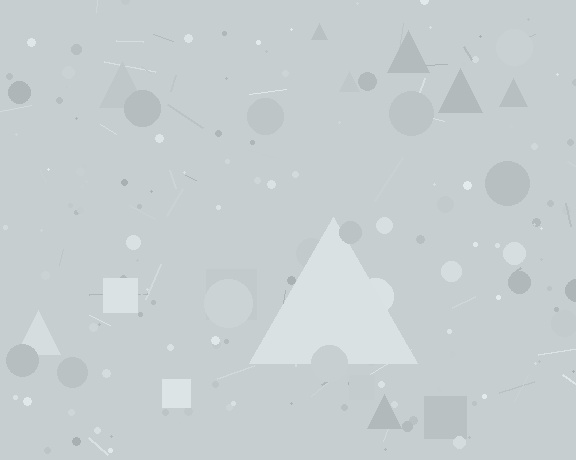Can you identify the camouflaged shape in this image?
The camouflaged shape is a triangle.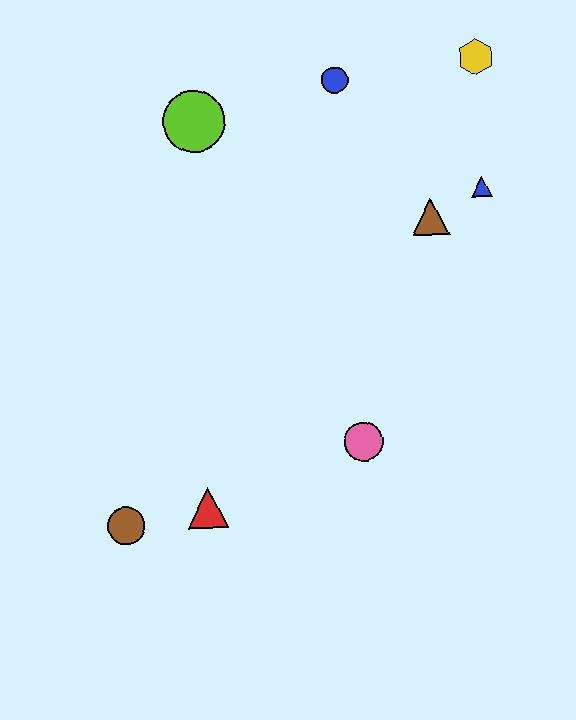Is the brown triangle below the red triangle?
No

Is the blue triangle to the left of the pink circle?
No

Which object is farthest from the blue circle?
The brown circle is farthest from the blue circle.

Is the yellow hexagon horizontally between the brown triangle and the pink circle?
No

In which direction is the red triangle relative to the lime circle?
The red triangle is below the lime circle.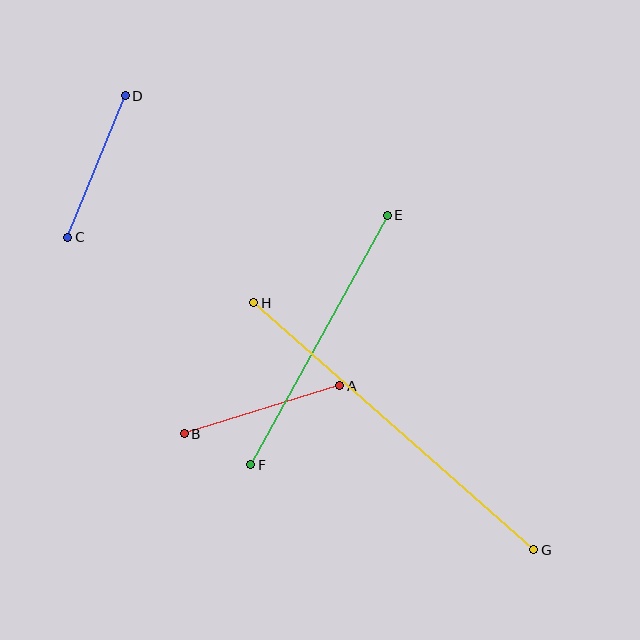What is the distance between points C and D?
The distance is approximately 153 pixels.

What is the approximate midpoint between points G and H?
The midpoint is at approximately (394, 426) pixels.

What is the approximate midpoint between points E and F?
The midpoint is at approximately (319, 340) pixels.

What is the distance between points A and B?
The distance is approximately 162 pixels.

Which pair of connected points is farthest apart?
Points G and H are farthest apart.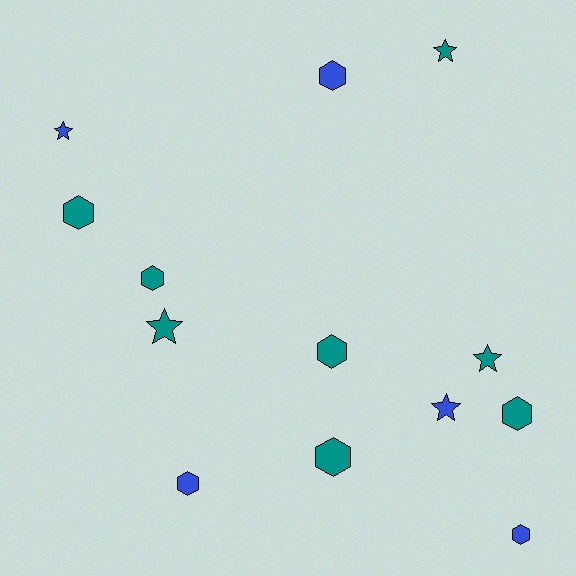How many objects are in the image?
There are 13 objects.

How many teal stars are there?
There are 3 teal stars.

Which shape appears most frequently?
Hexagon, with 8 objects.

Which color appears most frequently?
Teal, with 8 objects.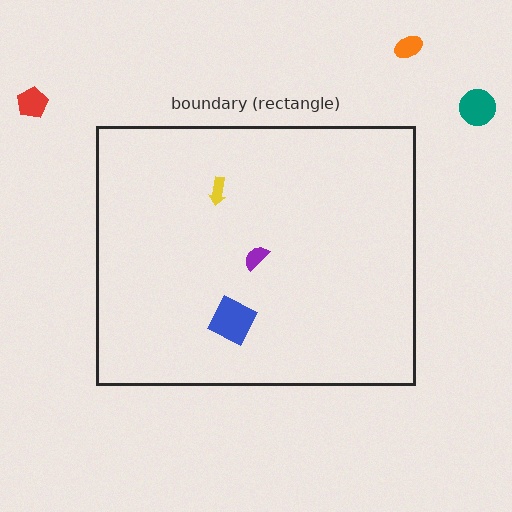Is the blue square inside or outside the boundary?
Inside.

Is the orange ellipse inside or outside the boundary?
Outside.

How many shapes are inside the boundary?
3 inside, 3 outside.